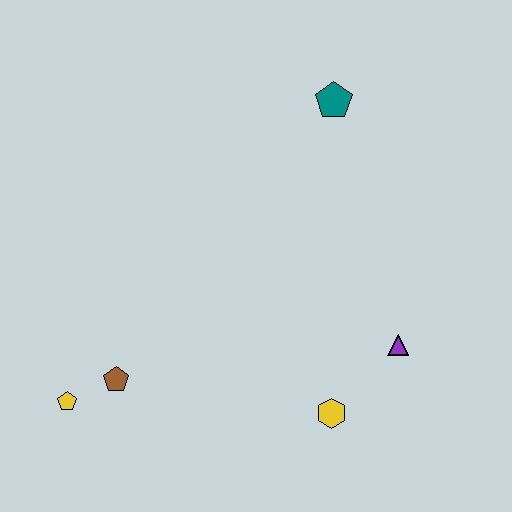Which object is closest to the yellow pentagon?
The brown pentagon is closest to the yellow pentagon.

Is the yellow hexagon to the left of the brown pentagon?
No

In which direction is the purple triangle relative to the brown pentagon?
The purple triangle is to the right of the brown pentagon.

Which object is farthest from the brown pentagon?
The teal pentagon is farthest from the brown pentagon.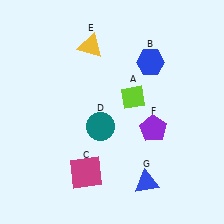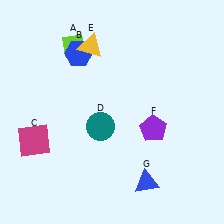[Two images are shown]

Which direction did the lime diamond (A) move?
The lime diamond (A) moved left.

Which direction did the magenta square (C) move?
The magenta square (C) moved left.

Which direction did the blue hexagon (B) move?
The blue hexagon (B) moved left.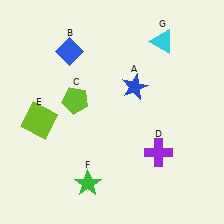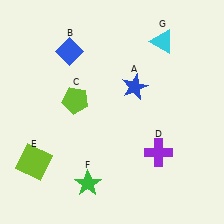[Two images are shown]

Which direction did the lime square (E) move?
The lime square (E) moved down.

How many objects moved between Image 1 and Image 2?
1 object moved between the two images.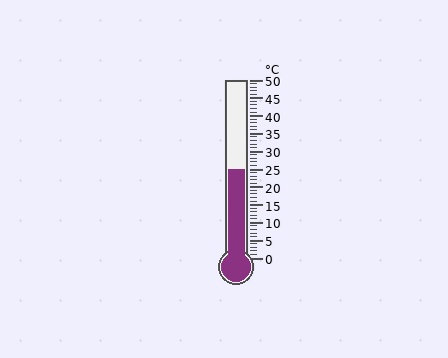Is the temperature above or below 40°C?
The temperature is below 40°C.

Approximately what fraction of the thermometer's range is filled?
The thermometer is filled to approximately 50% of its range.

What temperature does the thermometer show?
The thermometer shows approximately 25°C.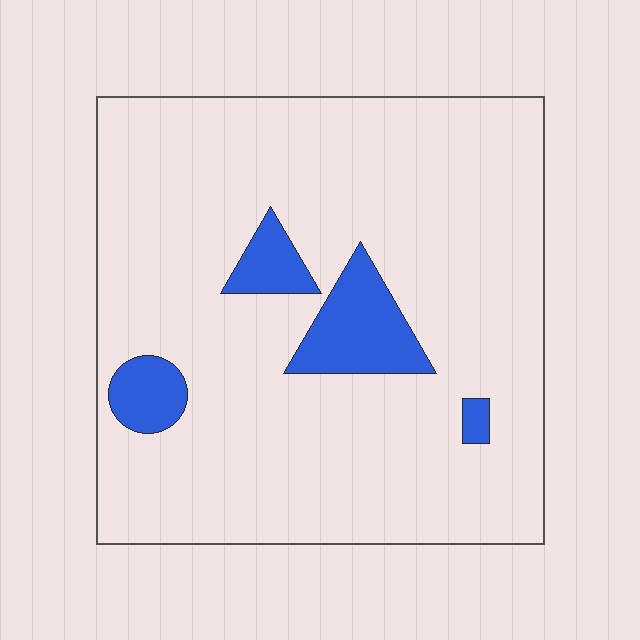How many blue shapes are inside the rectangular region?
4.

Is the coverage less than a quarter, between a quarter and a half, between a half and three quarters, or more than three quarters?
Less than a quarter.